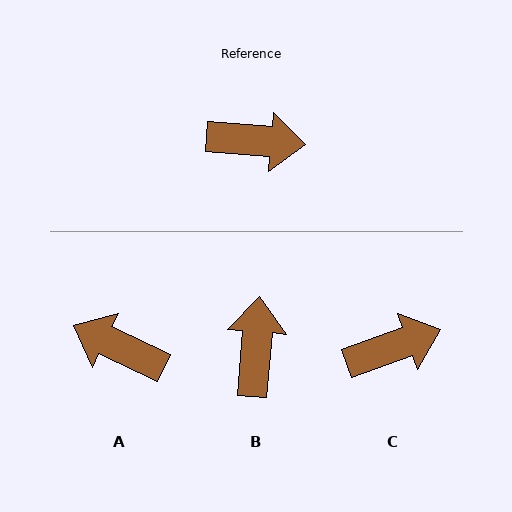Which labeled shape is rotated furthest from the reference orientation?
A, about 159 degrees away.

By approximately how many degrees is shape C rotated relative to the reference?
Approximately 24 degrees counter-clockwise.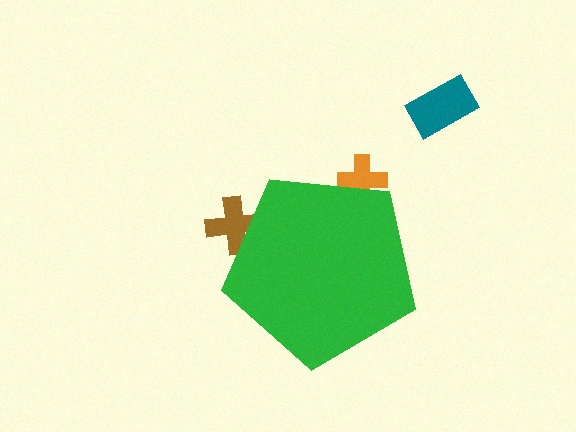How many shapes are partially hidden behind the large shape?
2 shapes are partially hidden.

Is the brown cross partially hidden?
Yes, the brown cross is partially hidden behind the green pentagon.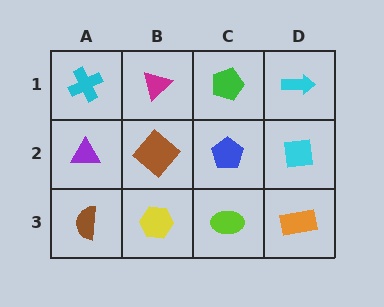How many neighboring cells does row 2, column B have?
4.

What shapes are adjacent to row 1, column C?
A blue pentagon (row 2, column C), a magenta triangle (row 1, column B), a cyan arrow (row 1, column D).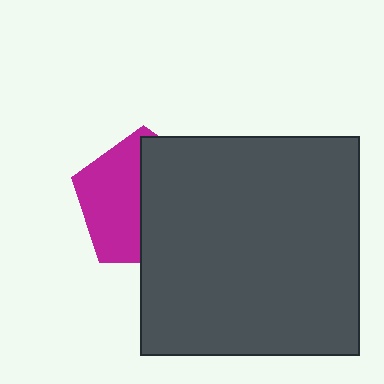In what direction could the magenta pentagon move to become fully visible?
The magenta pentagon could move left. That would shift it out from behind the dark gray square entirely.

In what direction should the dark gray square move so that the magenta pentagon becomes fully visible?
The dark gray square should move right. That is the shortest direction to clear the overlap and leave the magenta pentagon fully visible.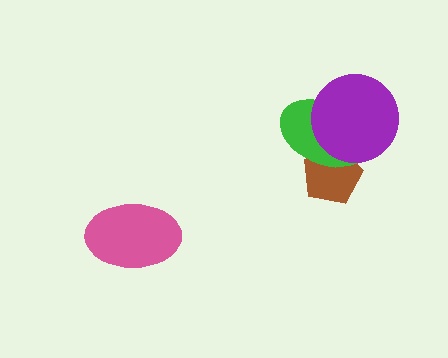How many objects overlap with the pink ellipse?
0 objects overlap with the pink ellipse.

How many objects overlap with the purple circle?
2 objects overlap with the purple circle.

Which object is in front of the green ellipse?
The purple circle is in front of the green ellipse.